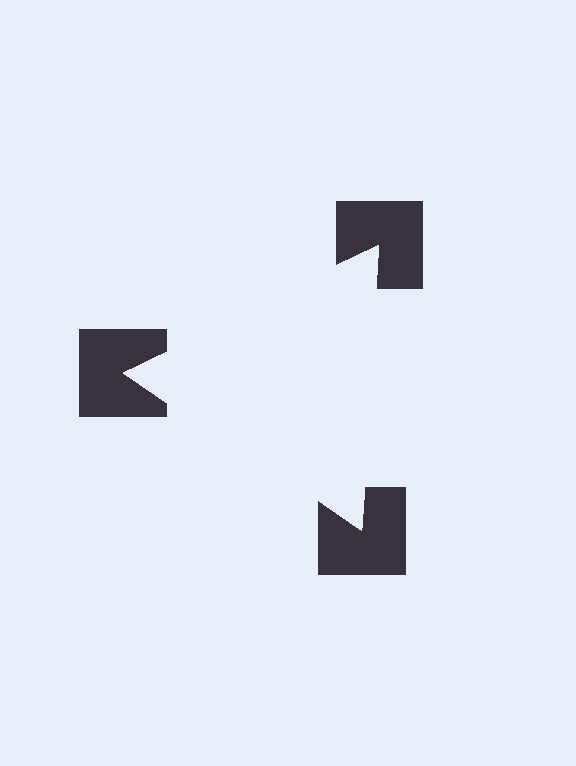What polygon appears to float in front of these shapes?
An illusory triangle — its edges are inferred from the aligned wedge cuts in the notched squares, not physically drawn.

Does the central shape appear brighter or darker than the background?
It typically appears slightly brighter than the background, even though no actual brightness change is drawn.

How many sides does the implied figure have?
3 sides.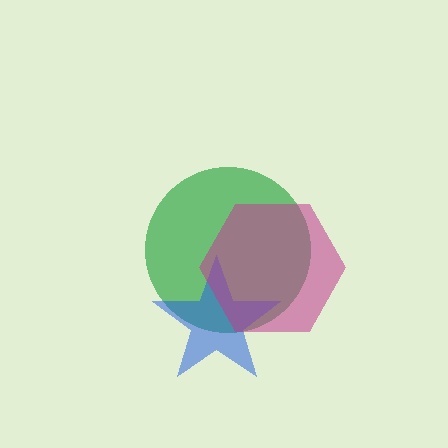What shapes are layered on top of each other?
The layered shapes are: a green circle, a blue star, a magenta hexagon.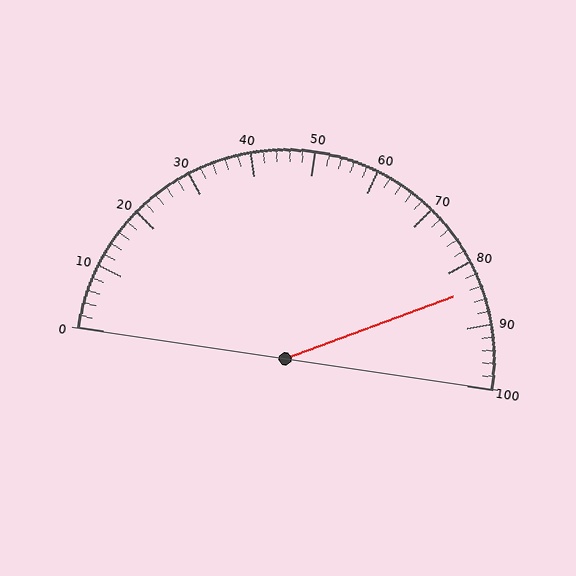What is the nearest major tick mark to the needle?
The nearest major tick mark is 80.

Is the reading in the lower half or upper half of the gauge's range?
The reading is in the upper half of the range (0 to 100).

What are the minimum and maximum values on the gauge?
The gauge ranges from 0 to 100.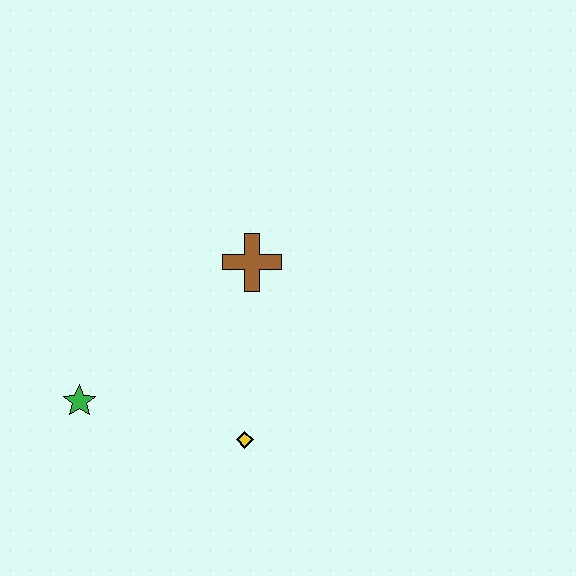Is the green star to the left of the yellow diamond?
Yes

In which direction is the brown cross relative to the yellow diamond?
The brown cross is above the yellow diamond.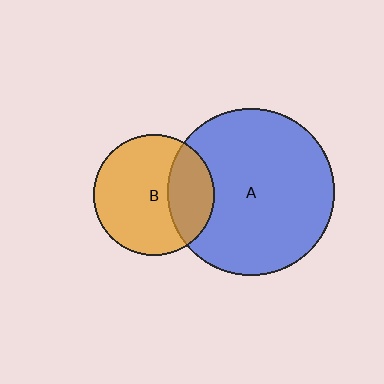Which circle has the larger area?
Circle A (blue).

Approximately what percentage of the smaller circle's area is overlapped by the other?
Approximately 30%.